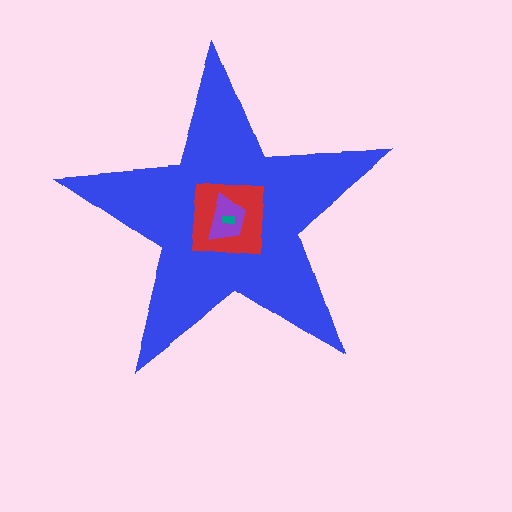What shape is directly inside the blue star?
The red square.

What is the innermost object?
The teal rectangle.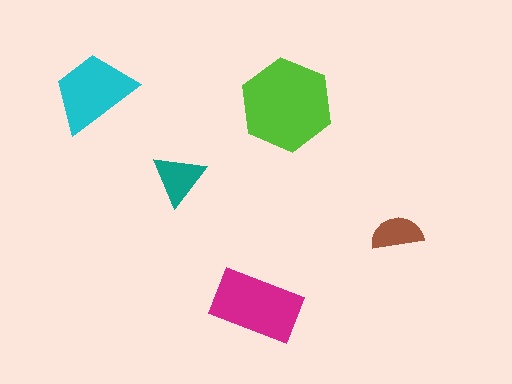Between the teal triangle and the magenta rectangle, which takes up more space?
The magenta rectangle.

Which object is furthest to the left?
The cyan trapezoid is leftmost.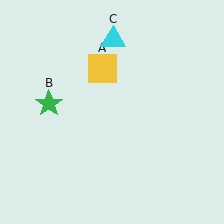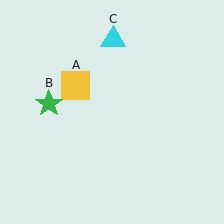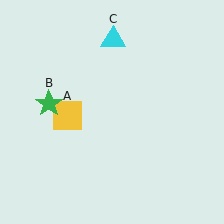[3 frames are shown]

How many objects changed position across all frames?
1 object changed position: yellow square (object A).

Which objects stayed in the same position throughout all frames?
Green star (object B) and cyan triangle (object C) remained stationary.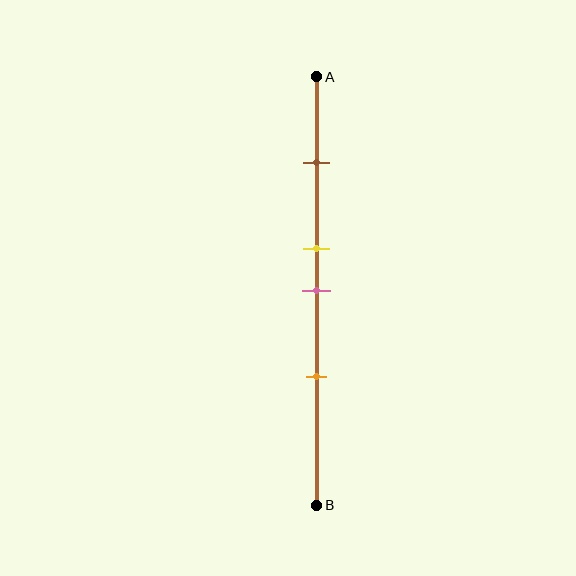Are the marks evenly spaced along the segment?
No, the marks are not evenly spaced.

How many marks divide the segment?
There are 4 marks dividing the segment.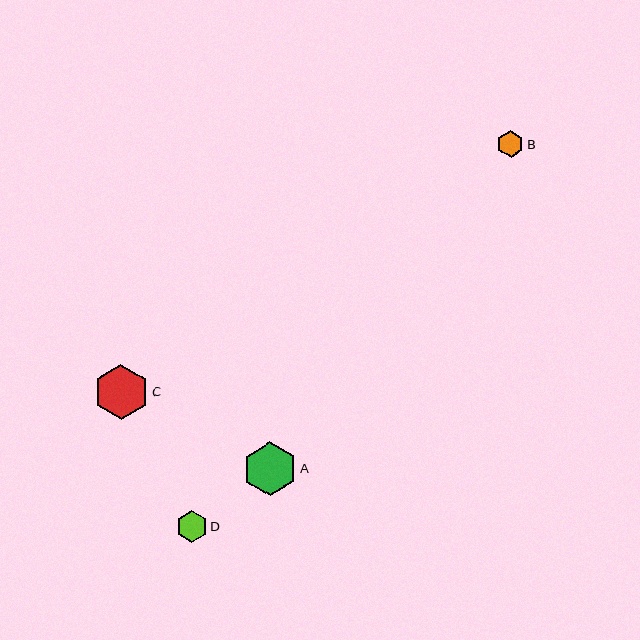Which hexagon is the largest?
Hexagon C is the largest with a size of approximately 56 pixels.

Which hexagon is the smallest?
Hexagon B is the smallest with a size of approximately 26 pixels.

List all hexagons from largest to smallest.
From largest to smallest: C, A, D, B.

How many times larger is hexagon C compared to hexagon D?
Hexagon C is approximately 1.8 times the size of hexagon D.